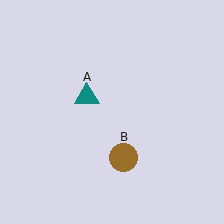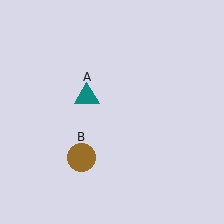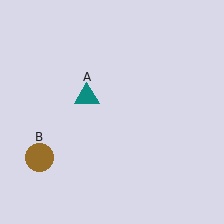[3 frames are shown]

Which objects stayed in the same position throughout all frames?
Teal triangle (object A) remained stationary.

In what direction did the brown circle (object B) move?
The brown circle (object B) moved left.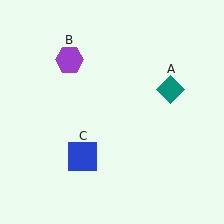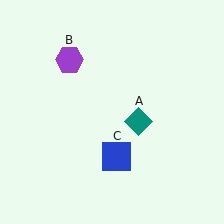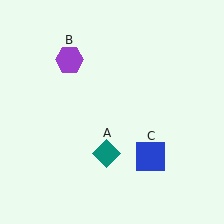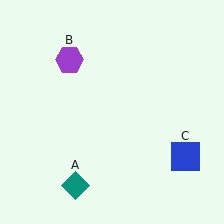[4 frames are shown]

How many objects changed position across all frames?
2 objects changed position: teal diamond (object A), blue square (object C).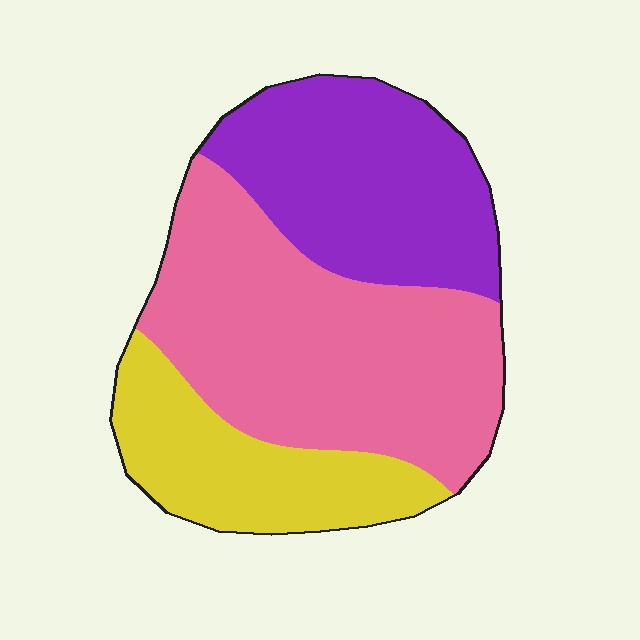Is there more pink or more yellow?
Pink.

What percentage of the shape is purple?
Purple takes up about one third (1/3) of the shape.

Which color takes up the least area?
Yellow, at roughly 20%.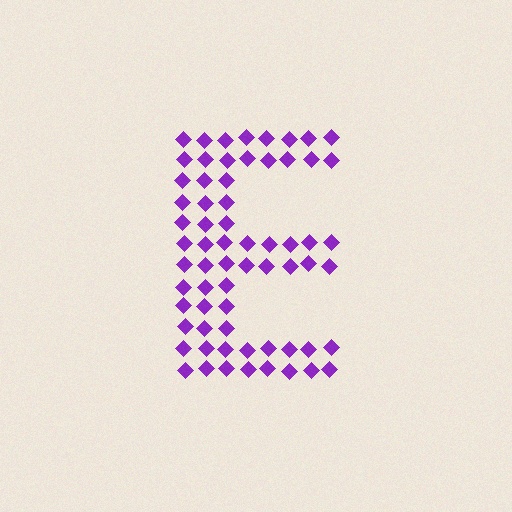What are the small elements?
The small elements are diamonds.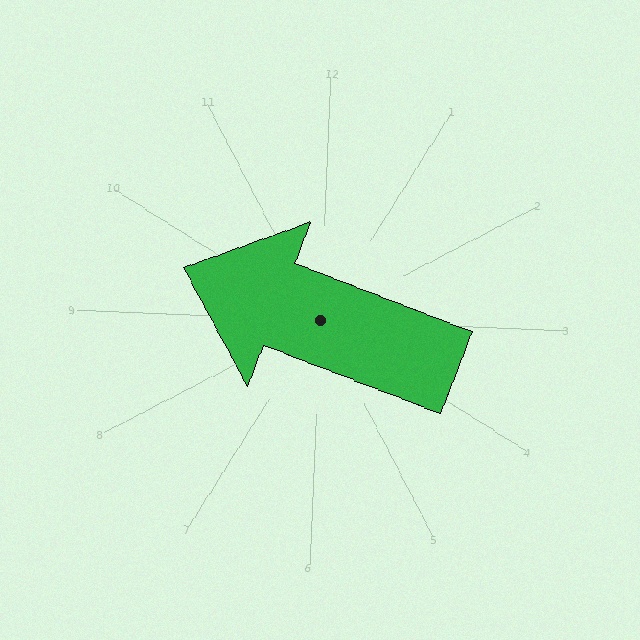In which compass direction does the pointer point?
West.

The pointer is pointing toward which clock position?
Roughly 10 o'clock.